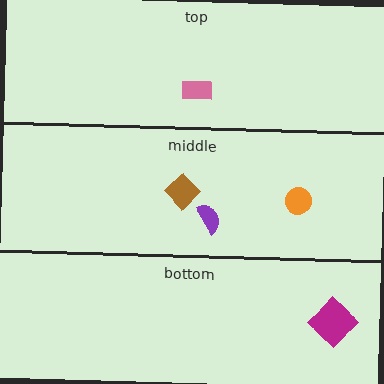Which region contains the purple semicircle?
The middle region.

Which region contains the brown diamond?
The middle region.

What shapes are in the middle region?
The purple semicircle, the orange circle, the brown diamond.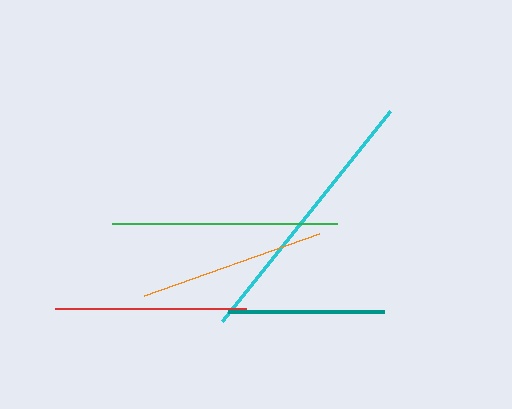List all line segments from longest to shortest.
From longest to shortest: cyan, green, red, orange, teal.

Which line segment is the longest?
The cyan line is the longest at approximately 268 pixels.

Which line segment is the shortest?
The teal line is the shortest at approximately 157 pixels.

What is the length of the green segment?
The green segment is approximately 225 pixels long.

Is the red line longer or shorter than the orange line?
The red line is longer than the orange line.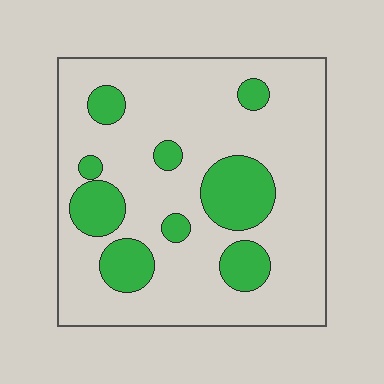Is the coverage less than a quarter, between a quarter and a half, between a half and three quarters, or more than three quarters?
Less than a quarter.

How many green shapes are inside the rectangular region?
9.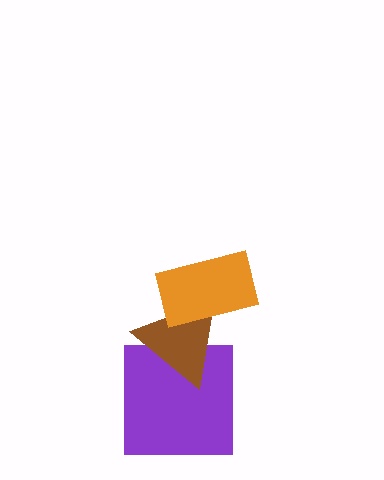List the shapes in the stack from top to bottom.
From top to bottom: the orange rectangle, the brown triangle, the purple square.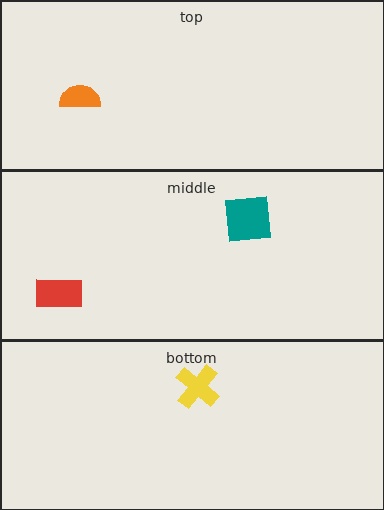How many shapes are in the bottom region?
1.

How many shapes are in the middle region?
2.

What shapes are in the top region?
The orange semicircle.